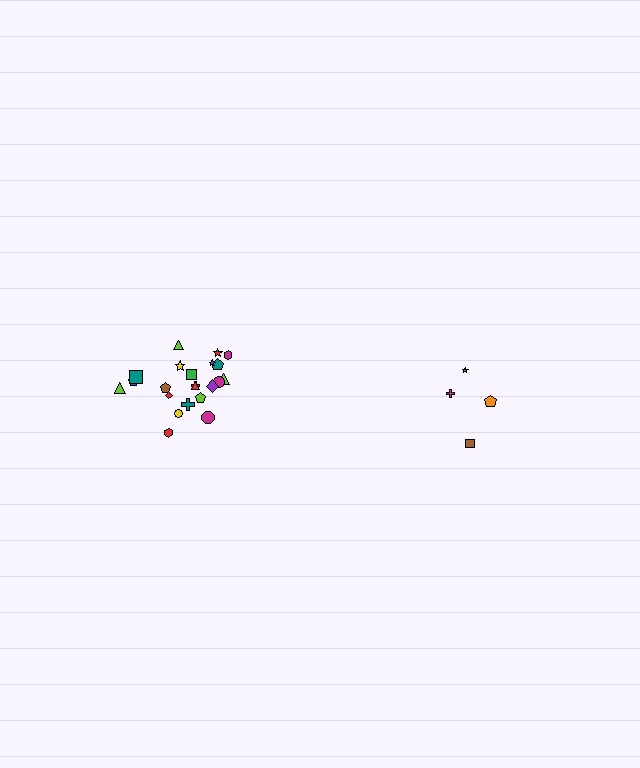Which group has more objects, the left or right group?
The left group.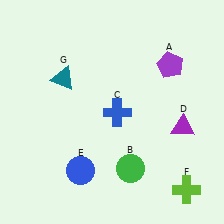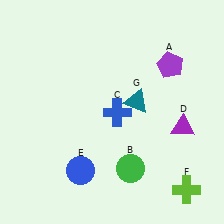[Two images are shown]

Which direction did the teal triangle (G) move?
The teal triangle (G) moved right.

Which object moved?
The teal triangle (G) moved right.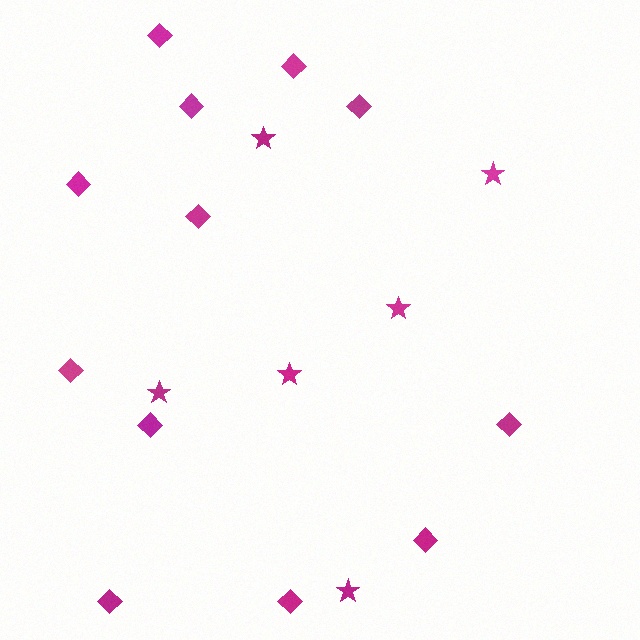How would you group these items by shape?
There are 2 groups: one group of stars (6) and one group of diamonds (12).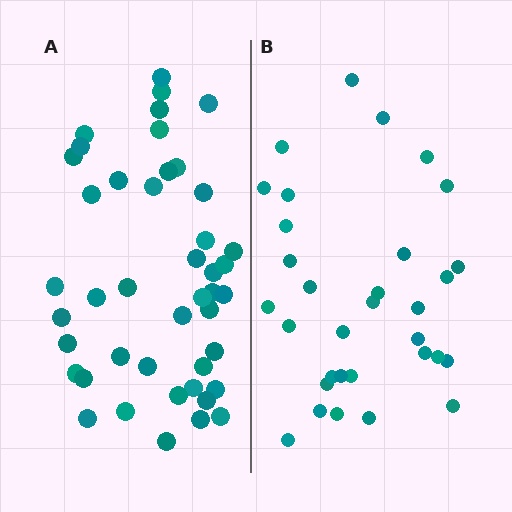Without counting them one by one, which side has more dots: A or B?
Region A (the left region) has more dots.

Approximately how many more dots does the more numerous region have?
Region A has roughly 12 or so more dots than region B.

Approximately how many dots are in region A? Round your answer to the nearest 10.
About 40 dots. (The exact count is 44, which rounds to 40.)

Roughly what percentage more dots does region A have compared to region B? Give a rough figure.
About 40% more.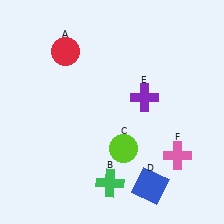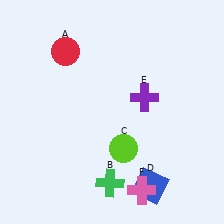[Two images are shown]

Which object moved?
The pink cross (F) moved left.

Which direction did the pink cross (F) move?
The pink cross (F) moved left.